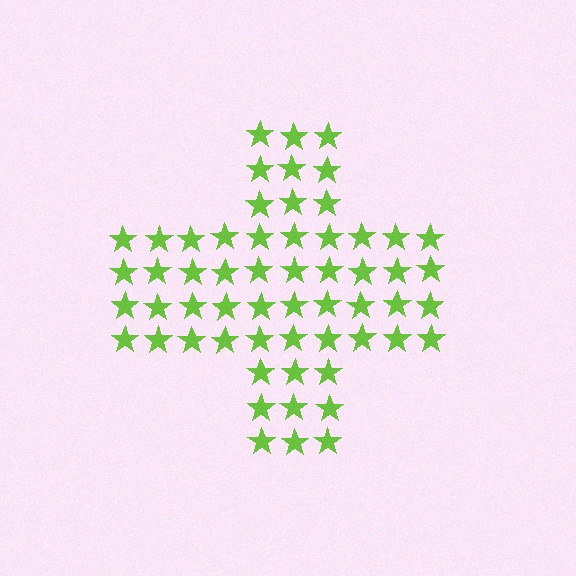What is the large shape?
The large shape is a cross.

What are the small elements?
The small elements are stars.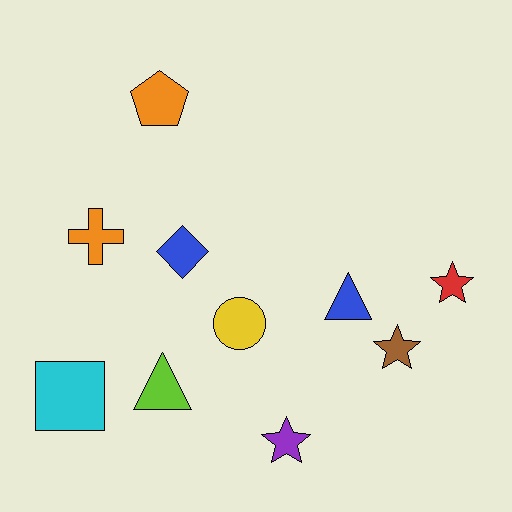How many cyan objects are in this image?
There is 1 cyan object.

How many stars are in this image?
There are 3 stars.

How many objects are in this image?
There are 10 objects.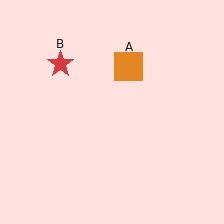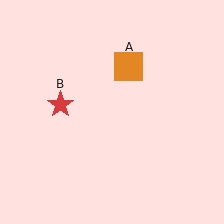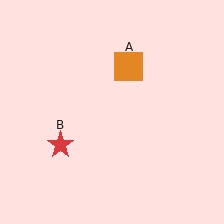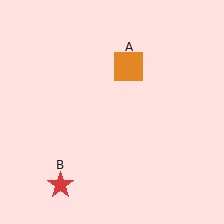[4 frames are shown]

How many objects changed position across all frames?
1 object changed position: red star (object B).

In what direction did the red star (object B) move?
The red star (object B) moved down.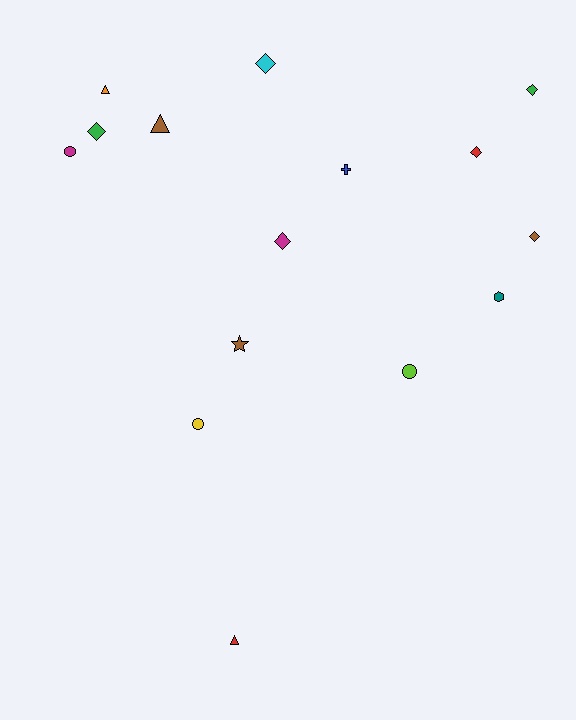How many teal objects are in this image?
There is 1 teal object.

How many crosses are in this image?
There is 1 cross.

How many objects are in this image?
There are 15 objects.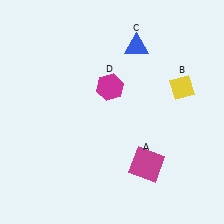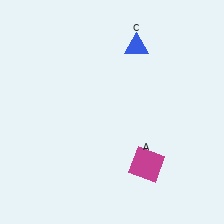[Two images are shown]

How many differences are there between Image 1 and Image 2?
There are 2 differences between the two images.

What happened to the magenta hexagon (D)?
The magenta hexagon (D) was removed in Image 2. It was in the top-left area of Image 1.